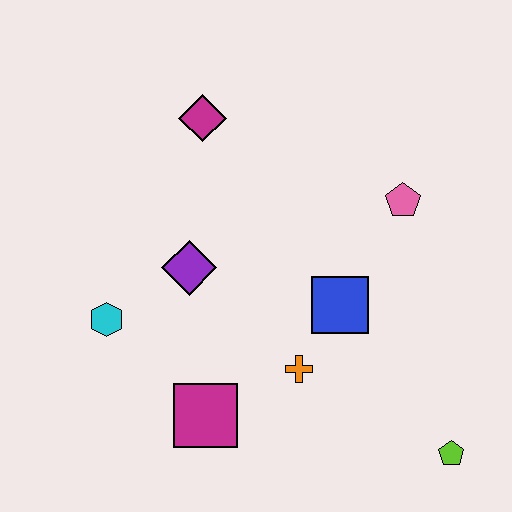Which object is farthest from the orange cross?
The magenta diamond is farthest from the orange cross.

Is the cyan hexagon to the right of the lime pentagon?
No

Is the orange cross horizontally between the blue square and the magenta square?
Yes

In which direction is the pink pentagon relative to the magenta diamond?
The pink pentagon is to the right of the magenta diamond.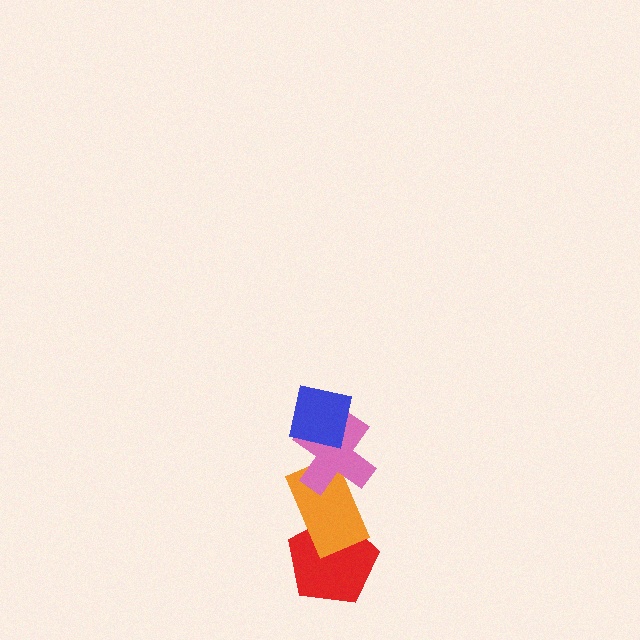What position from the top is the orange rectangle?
The orange rectangle is 3rd from the top.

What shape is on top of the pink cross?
The blue square is on top of the pink cross.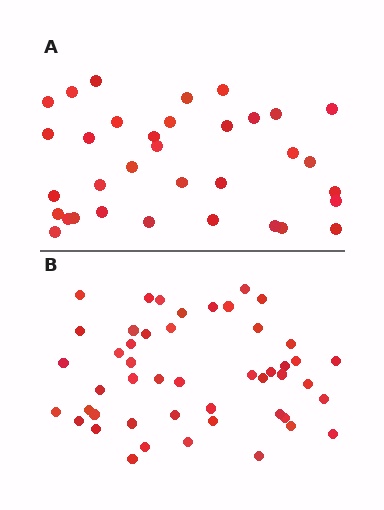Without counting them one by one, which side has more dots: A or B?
Region B (the bottom region) has more dots.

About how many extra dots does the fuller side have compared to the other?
Region B has approximately 15 more dots than region A.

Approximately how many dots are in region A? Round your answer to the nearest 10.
About 30 dots. (The exact count is 34, which rounds to 30.)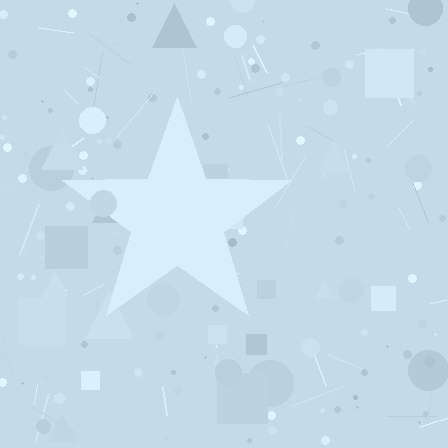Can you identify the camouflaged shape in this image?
The camouflaged shape is a star.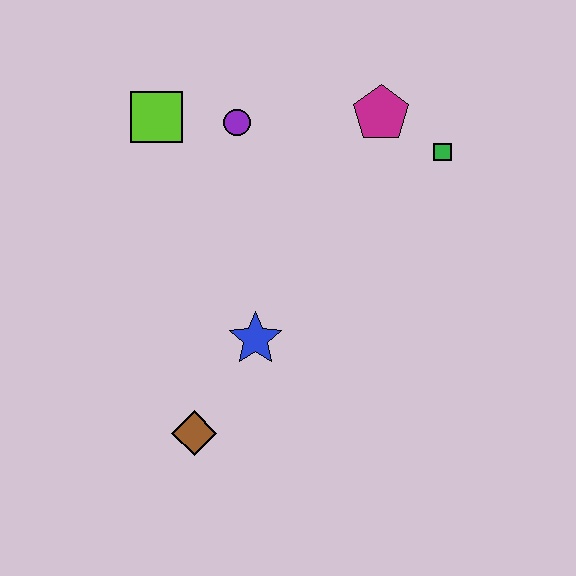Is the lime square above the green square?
Yes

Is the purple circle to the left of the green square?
Yes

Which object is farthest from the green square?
The brown diamond is farthest from the green square.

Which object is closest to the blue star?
The brown diamond is closest to the blue star.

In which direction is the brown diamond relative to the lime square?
The brown diamond is below the lime square.